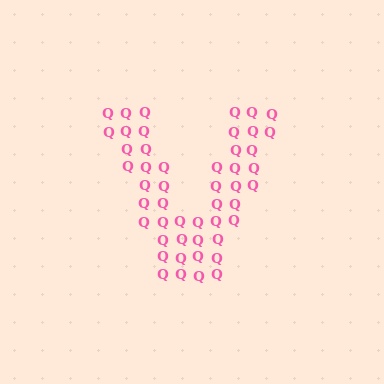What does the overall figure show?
The overall figure shows the letter V.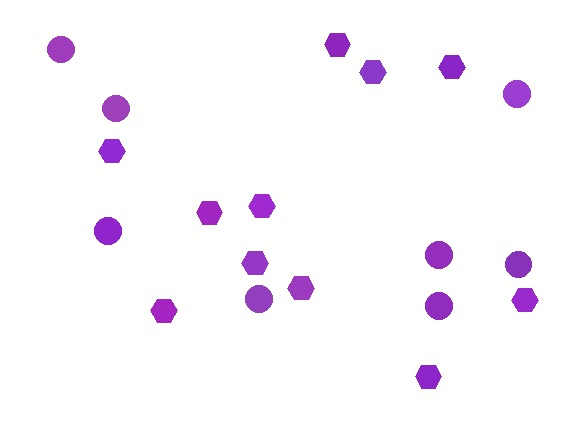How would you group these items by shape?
There are 2 groups: one group of circles (8) and one group of hexagons (11).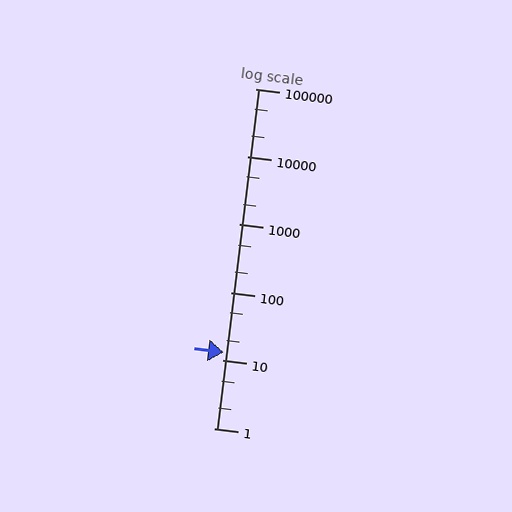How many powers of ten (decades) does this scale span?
The scale spans 5 decades, from 1 to 100000.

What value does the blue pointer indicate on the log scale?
The pointer indicates approximately 13.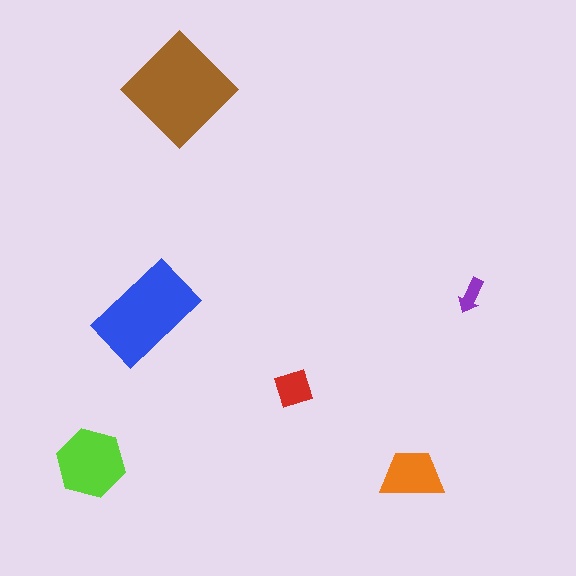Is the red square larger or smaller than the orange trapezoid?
Smaller.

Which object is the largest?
The brown diamond.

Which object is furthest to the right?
The purple arrow is rightmost.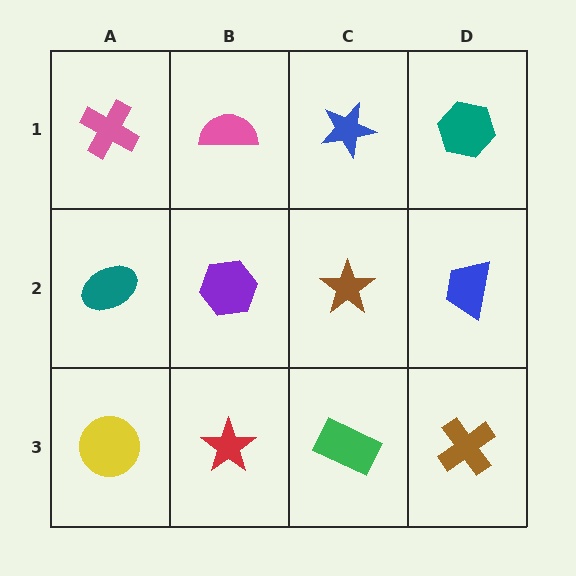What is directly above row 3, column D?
A blue trapezoid.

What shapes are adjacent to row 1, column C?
A brown star (row 2, column C), a pink semicircle (row 1, column B), a teal hexagon (row 1, column D).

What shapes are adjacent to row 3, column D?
A blue trapezoid (row 2, column D), a green rectangle (row 3, column C).